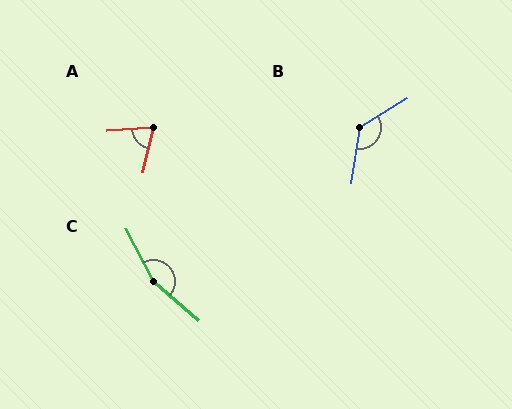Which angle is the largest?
C, at approximately 158 degrees.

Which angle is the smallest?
A, at approximately 73 degrees.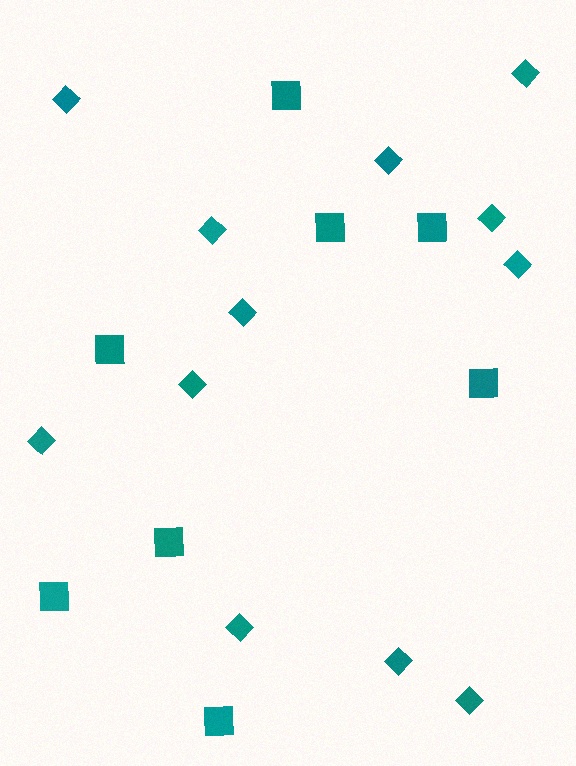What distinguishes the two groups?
There are 2 groups: one group of diamonds (12) and one group of squares (8).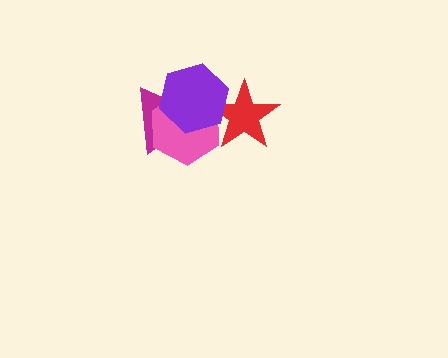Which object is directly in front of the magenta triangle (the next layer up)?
The pink hexagon is directly in front of the magenta triangle.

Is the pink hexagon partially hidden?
Yes, it is partially covered by another shape.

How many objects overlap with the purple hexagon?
3 objects overlap with the purple hexagon.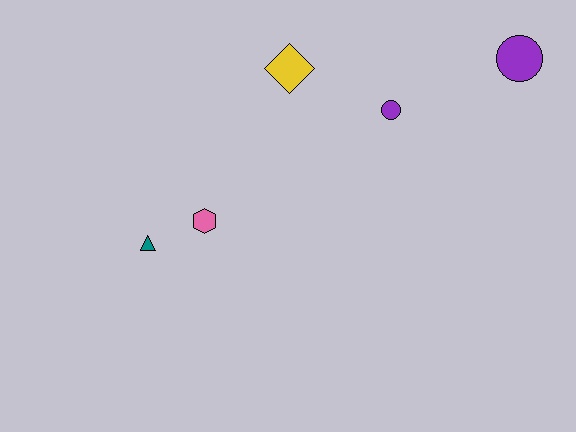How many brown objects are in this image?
There are no brown objects.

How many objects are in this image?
There are 5 objects.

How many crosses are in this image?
There are no crosses.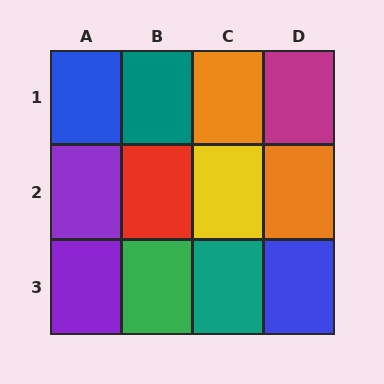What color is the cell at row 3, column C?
Teal.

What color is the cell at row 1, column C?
Orange.